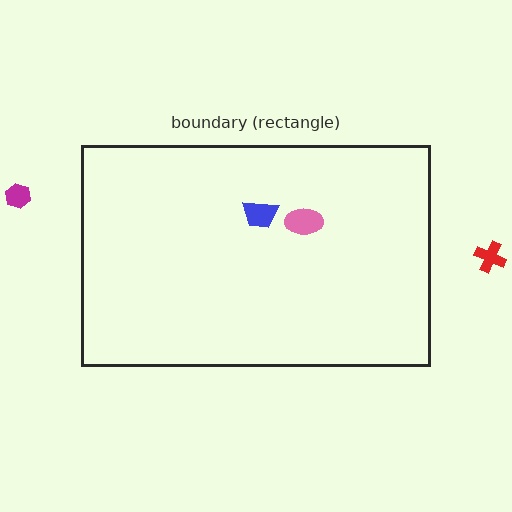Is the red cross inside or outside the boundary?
Outside.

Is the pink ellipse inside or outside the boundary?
Inside.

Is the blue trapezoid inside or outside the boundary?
Inside.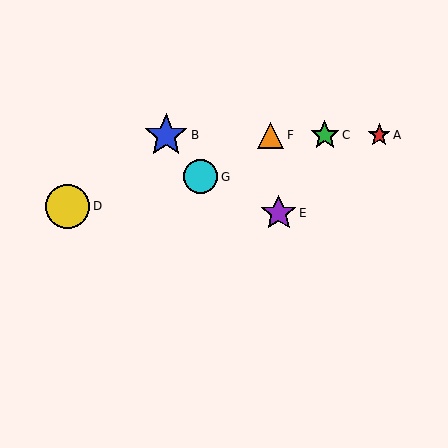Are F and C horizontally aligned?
Yes, both are at y≈135.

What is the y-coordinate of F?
Object F is at y≈135.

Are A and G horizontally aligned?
No, A is at y≈135 and G is at y≈177.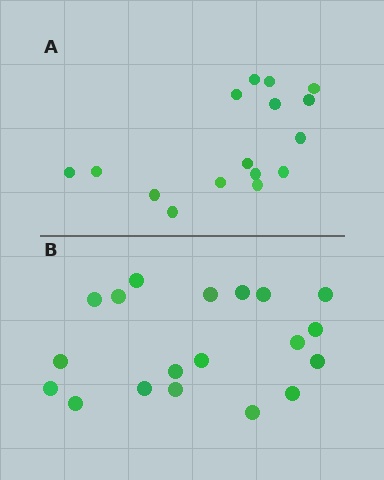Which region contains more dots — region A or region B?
Region B (the bottom region) has more dots.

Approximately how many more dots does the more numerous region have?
Region B has just a few more — roughly 2 or 3 more dots than region A.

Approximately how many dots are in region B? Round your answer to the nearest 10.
About 20 dots. (The exact count is 19, which rounds to 20.)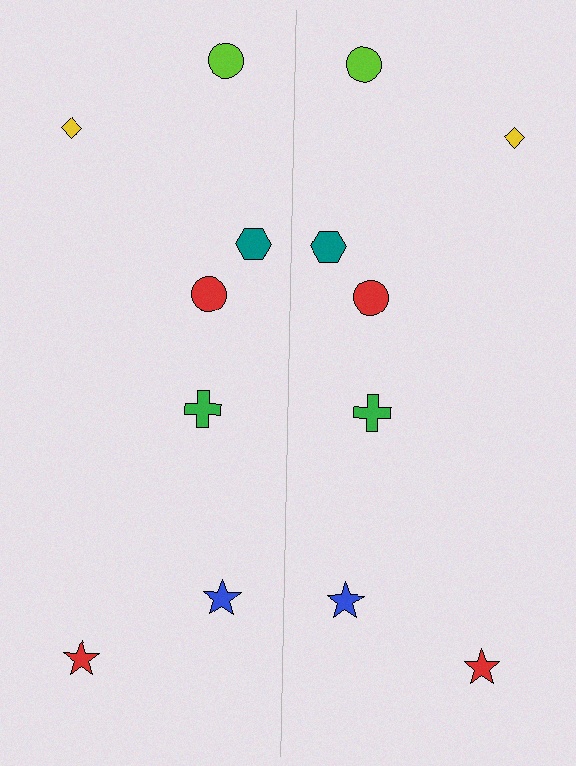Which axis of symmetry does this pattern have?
The pattern has a vertical axis of symmetry running through the center of the image.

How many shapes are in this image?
There are 14 shapes in this image.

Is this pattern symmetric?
Yes, this pattern has bilateral (reflection) symmetry.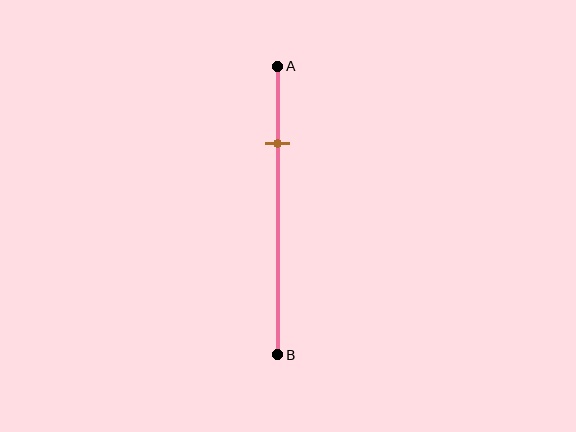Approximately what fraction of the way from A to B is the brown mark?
The brown mark is approximately 25% of the way from A to B.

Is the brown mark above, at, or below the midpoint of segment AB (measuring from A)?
The brown mark is above the midpoint of segment AB.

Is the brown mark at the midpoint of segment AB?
No, the mark is at about 25% from A, not at the 50% midpoint.